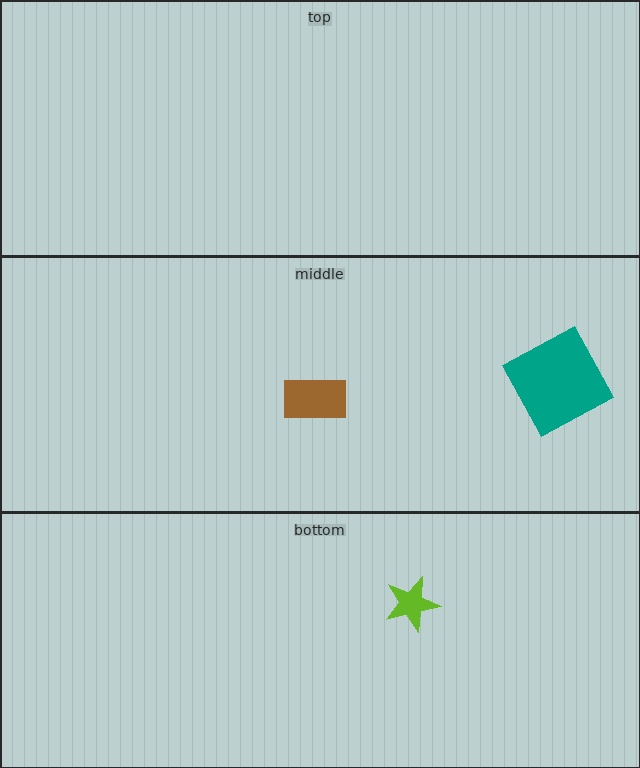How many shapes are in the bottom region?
1.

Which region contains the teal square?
The middle region.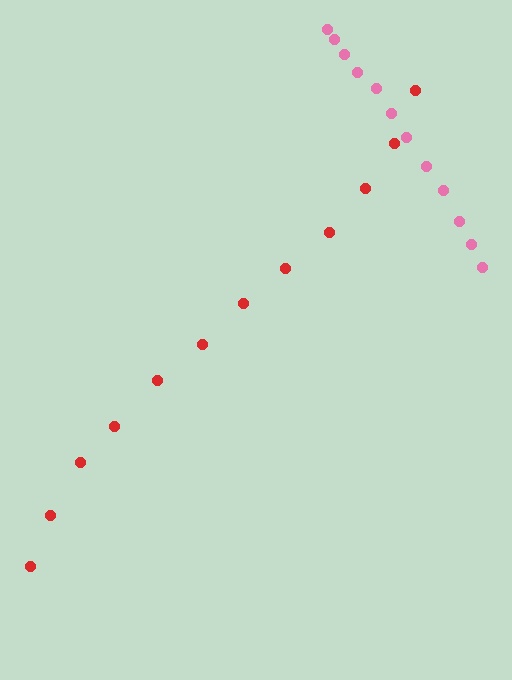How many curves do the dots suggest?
There are 2 distinct paths.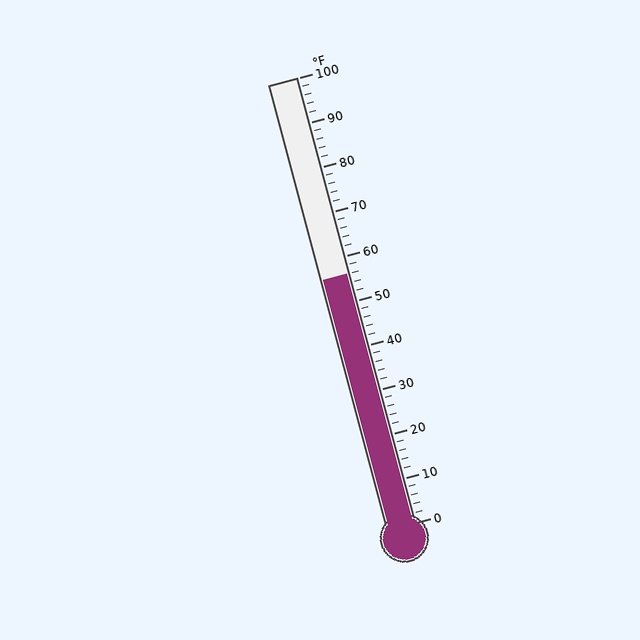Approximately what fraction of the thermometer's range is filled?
The thermometer is filled to approximately 55% of its range.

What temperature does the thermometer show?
The thermometer shows approximately 56°F.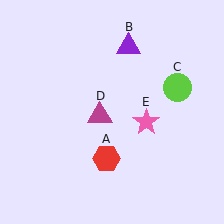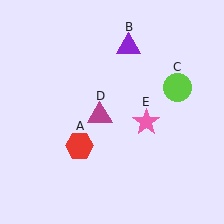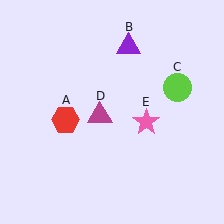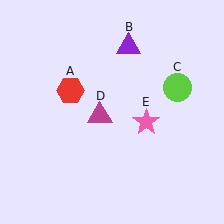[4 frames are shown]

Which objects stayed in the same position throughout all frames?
Purple triangle (object B) and lime circle (object C) and magenta triangle (object D) and pink star (object E) remained stationary.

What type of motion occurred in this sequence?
The red hexagon (object A) rotated clockwise around the center of the scene.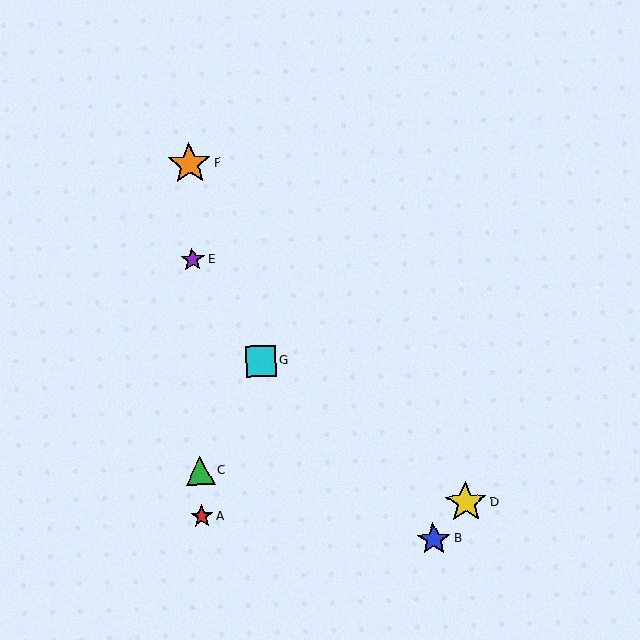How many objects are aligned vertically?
4 objects (A, C, E, F) are aligned vertically.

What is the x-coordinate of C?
Object C is at x≈200.